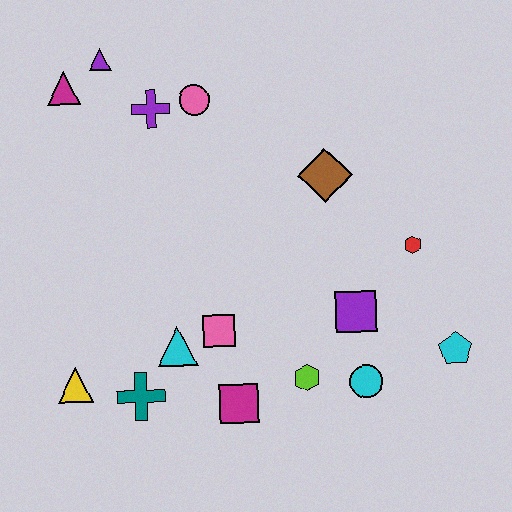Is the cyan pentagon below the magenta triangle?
Yes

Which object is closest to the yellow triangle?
The teal cross is closest to the yellow triangle.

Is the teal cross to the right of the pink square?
No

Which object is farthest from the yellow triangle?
The cyan pentagon is farthest from the yellow triangle.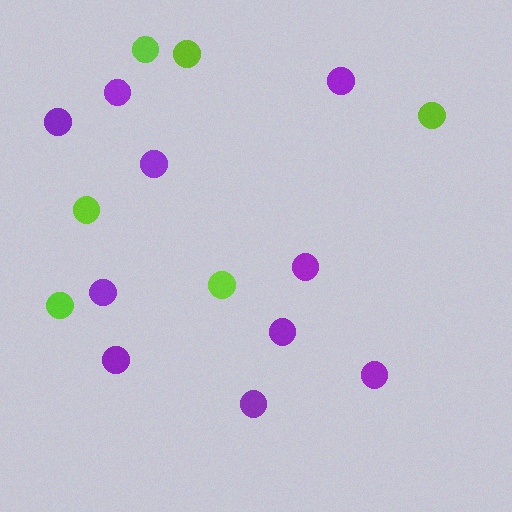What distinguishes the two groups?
There are 2 groups: one group of lime circles (6) and one group of purple circles (10).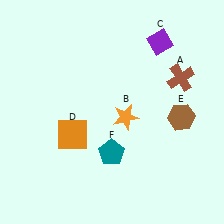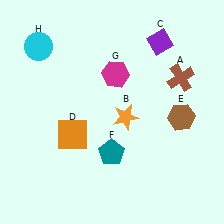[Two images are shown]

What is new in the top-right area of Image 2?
A magenta hexagon (G) was added in the top-right area of Image 2.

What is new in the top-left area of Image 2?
A cyan circle (H) was added in the top-left area of Image 2.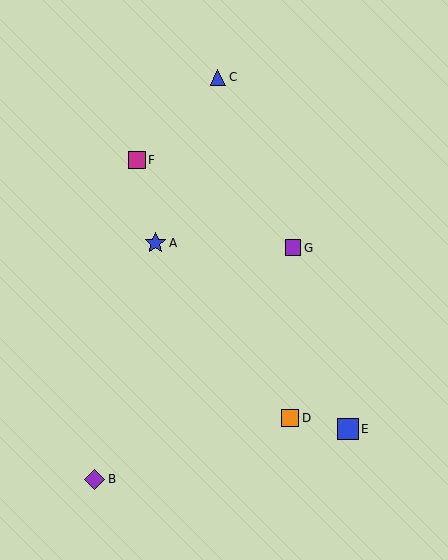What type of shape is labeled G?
Shape G is a purple square.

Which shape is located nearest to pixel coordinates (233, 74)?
The blue triangle (labeled C) at (218, 77) is nearest to that location.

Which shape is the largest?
The blue star (labeled A) is the largest.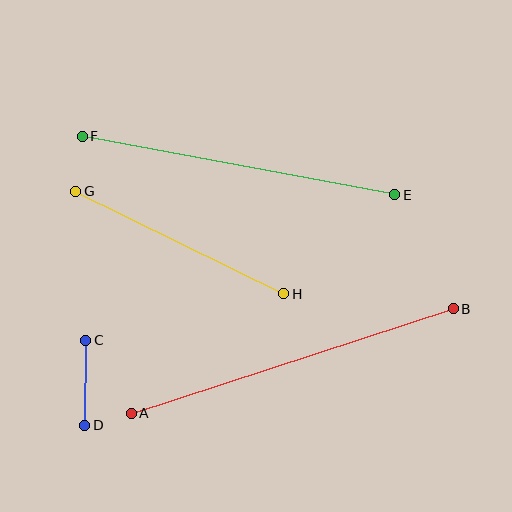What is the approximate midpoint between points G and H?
The midpoint is at approximately (180, 243) pixels.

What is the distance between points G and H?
The distance is approximately 232 pixels.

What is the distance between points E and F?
The distance is approximately 318 pixels.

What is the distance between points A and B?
The distance is approximately 339 pixels.